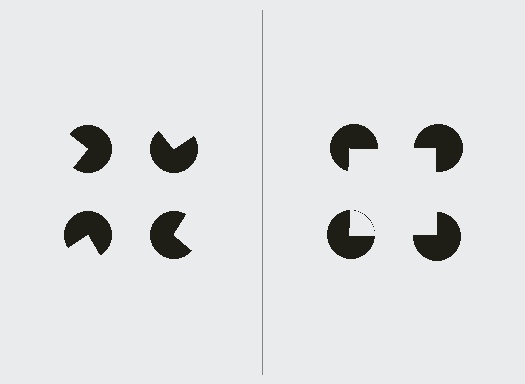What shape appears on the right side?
An illusory square.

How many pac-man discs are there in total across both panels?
8 — 4 on each side.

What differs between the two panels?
The pac-man discs are positioned identically on both sides; only the wedge orientations differ. On the right they align to a square; on the left they are misaligned.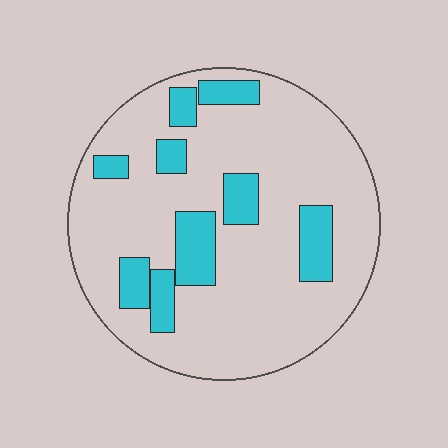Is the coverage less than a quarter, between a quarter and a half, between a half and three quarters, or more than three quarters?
Less than a quarter.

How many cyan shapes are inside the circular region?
9.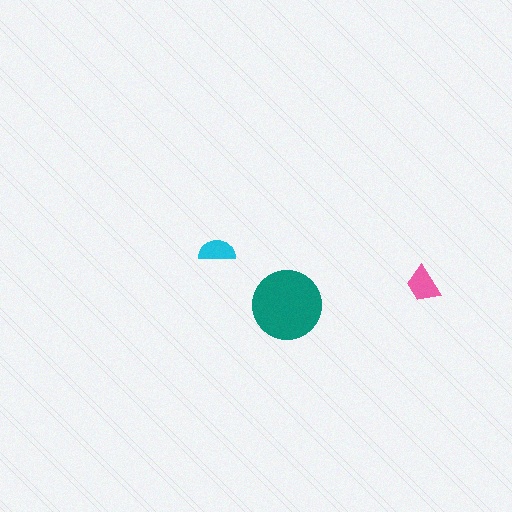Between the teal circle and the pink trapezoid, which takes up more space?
The teal circle.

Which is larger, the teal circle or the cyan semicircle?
The teal circle.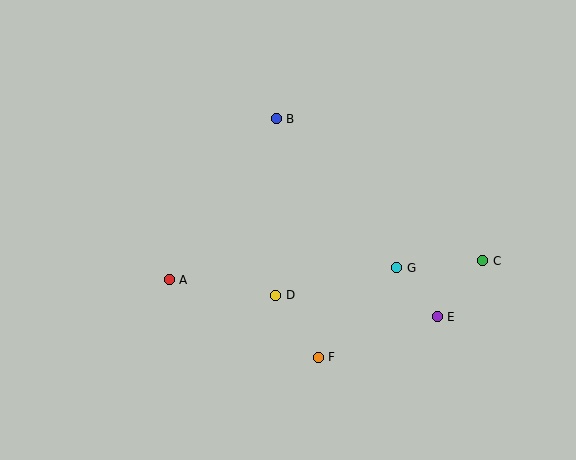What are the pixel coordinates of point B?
Point B is at (276, 119).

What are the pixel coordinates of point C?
Point C is at (482, 261).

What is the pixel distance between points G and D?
The distance between G and D is 124 pixels.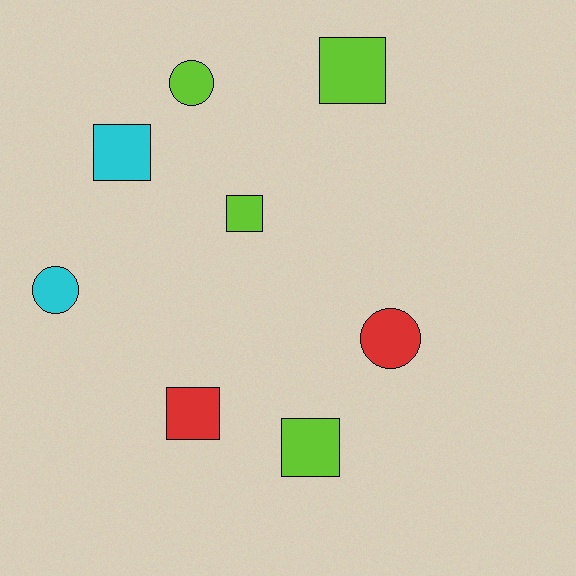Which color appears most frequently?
Lime, with 4 objects.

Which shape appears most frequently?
Square, with 5 objects.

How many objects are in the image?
There are 8 objects.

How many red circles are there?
There is 1 red circle.